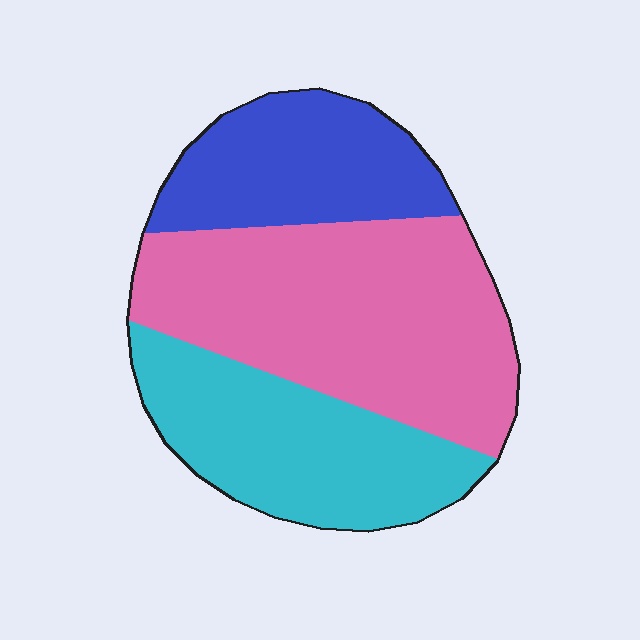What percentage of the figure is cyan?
Cyan covers roughly 30% of the figure.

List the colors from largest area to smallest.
From largest to smallest: pink, cyan, blue.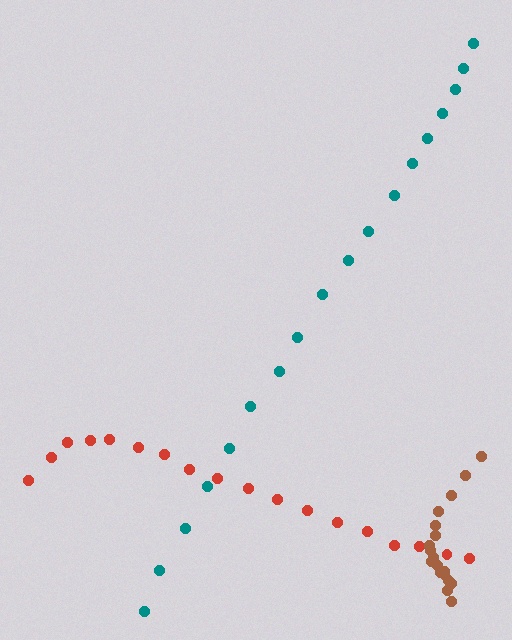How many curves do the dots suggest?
There are 3 distinct paths.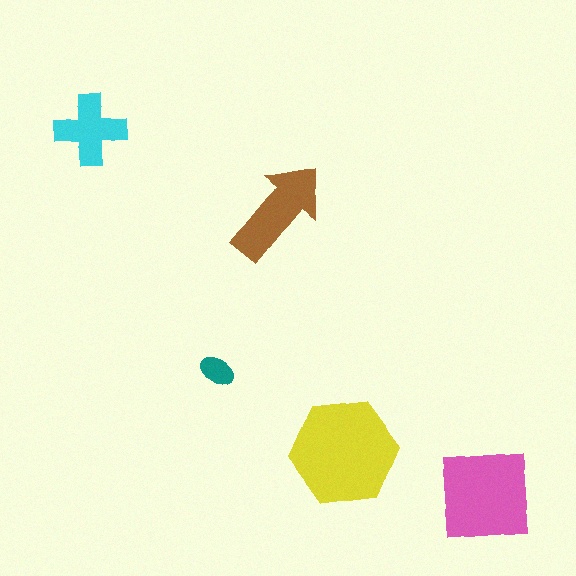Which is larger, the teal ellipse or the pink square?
The pink square.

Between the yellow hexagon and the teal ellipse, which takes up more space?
The yellow hexagon.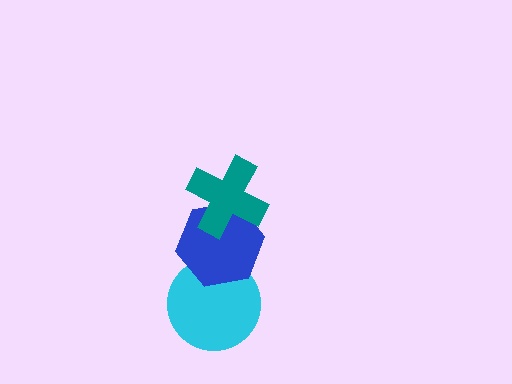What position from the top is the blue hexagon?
The blue hexagon is 2nd from the top.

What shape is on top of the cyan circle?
The blue hexagon is on top of the cyan circle.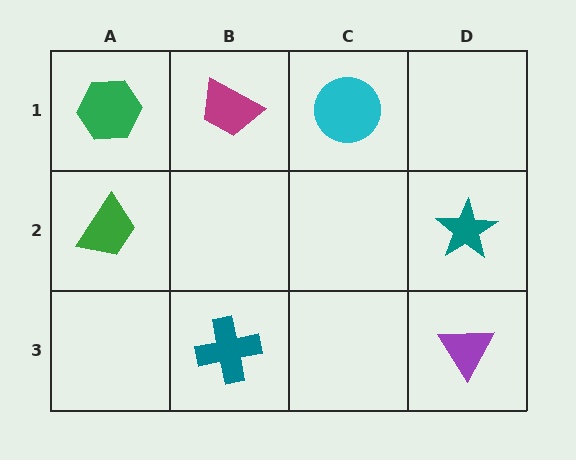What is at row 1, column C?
A cyan circle.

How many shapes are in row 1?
3 shapes.